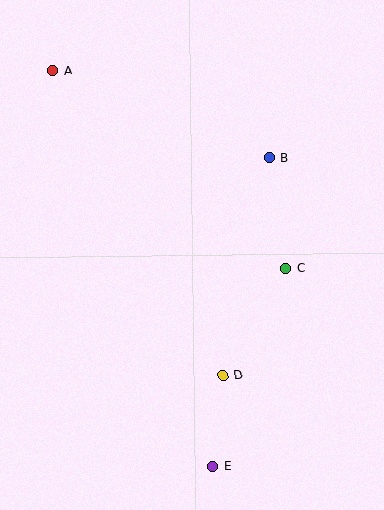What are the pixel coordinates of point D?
Point D is at (223, 375).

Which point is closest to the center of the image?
Point C at (286, 268) is closest to the center.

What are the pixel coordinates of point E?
Point E is at (212, 466).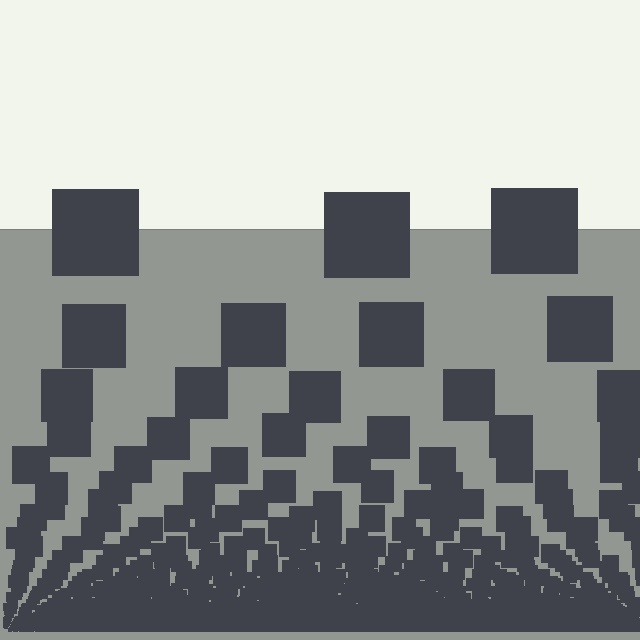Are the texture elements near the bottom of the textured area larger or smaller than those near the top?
Smaller. The gradient is inverted — elements near the bottom are smaller and denser.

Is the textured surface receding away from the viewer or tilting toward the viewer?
The surface appears to tilt toward the viewer. Texture elements get larger and sparser toward the top.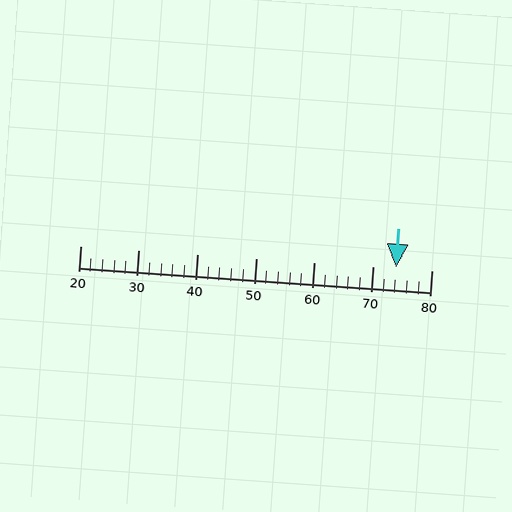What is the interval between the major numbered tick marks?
The major tick marks are spaced 10 units apart.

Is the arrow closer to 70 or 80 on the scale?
The arrow is closer to 70.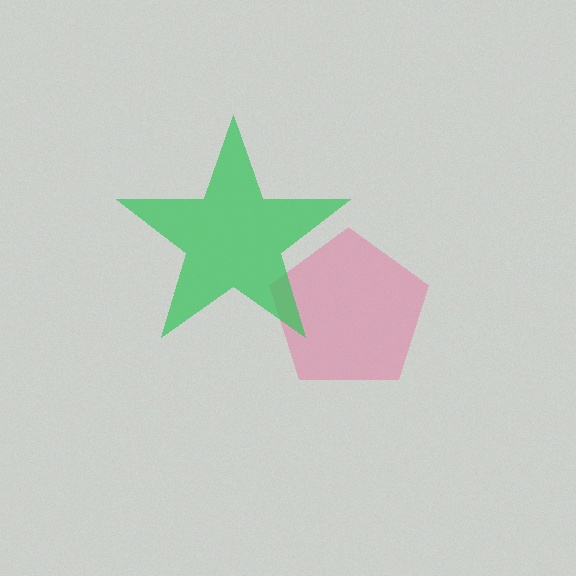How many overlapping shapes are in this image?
There are 2 overlapping shapes in the image.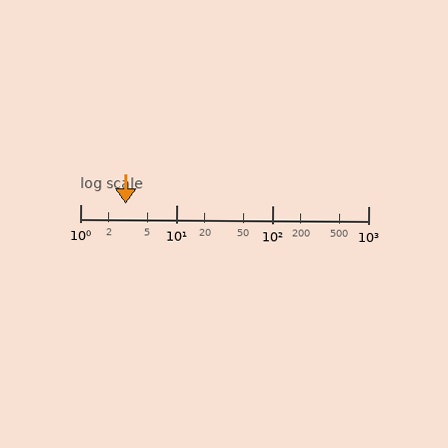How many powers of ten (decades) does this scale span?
The scale spans 3 decades, from 1 to 1000.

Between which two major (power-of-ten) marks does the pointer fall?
The pointer is between 1 and 10.